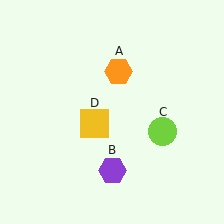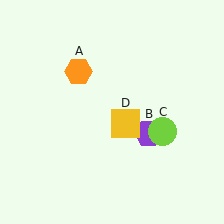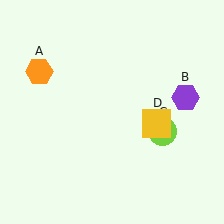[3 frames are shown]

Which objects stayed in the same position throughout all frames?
Lime circle (object C) remained stationary.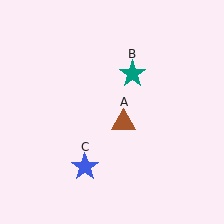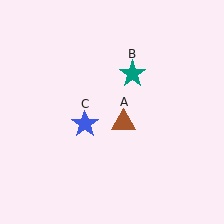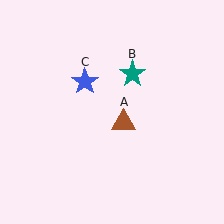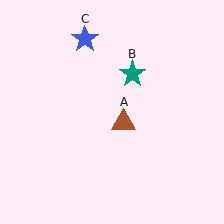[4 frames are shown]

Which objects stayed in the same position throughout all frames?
Brown triangle (object A) and teal star (object B) remained stationary.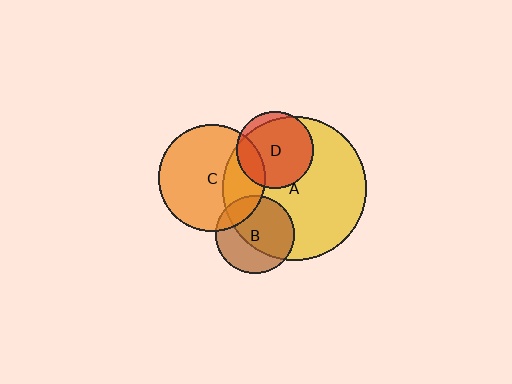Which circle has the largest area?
Circle A (yellow).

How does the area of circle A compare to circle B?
Approximately 3.4 times.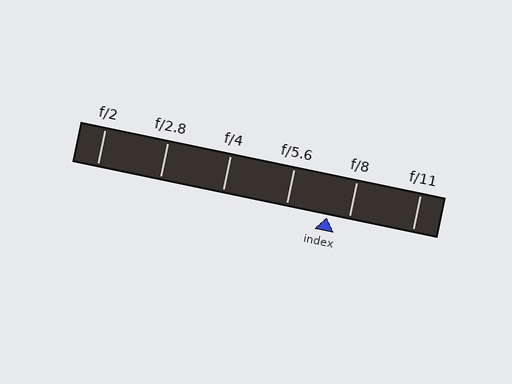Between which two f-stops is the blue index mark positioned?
The index mark is between f/5.6 and f/8.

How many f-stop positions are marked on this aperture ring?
There are 6 f-stop positions marked.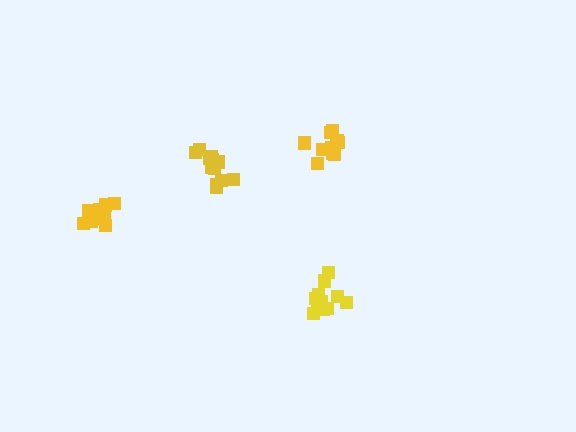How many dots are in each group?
Group 1: 11 dots, Group 2: 14 dots, Group 3: 10 dots, Group 4: 15 dots (50 total).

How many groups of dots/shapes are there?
There are 4 groups.